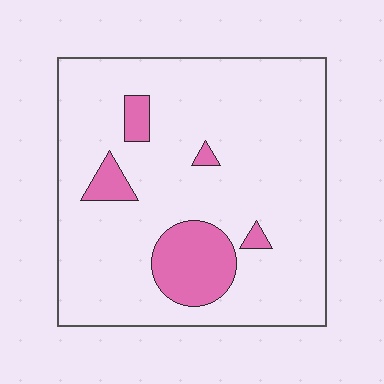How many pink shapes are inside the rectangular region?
5.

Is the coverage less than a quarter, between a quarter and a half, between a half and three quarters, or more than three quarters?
Less than a quarter.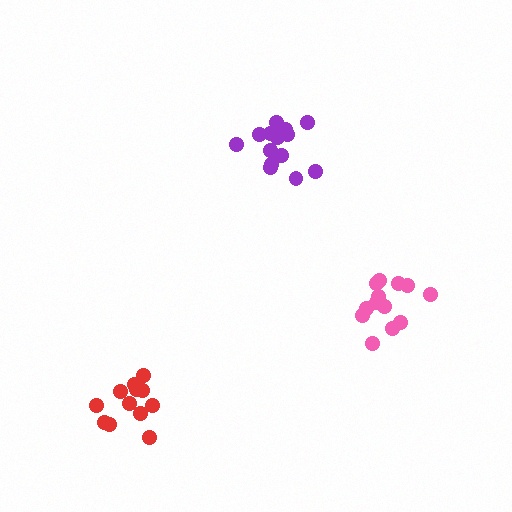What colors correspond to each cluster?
The clusters are colored: pink, purple, red.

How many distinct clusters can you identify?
There are 3 distinct clusters.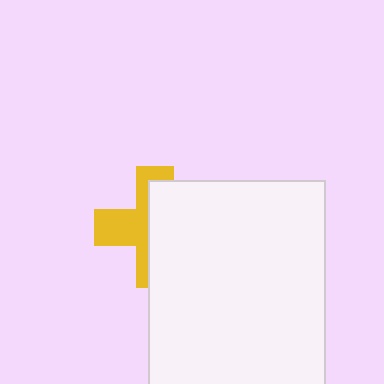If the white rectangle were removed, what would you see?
You would see the complete yellow cross.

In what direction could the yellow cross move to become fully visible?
The yellow cross could move left. That would shift it out from behind the white rectangle entirely.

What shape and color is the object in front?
The object in front is a white rectangle.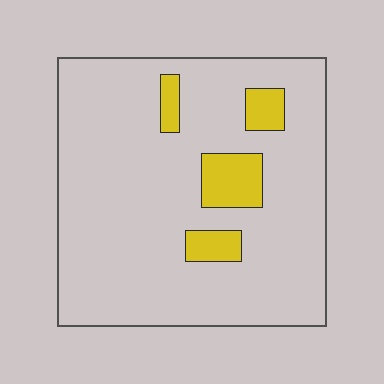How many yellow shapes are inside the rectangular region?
4.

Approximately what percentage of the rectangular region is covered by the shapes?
Approximately 10%.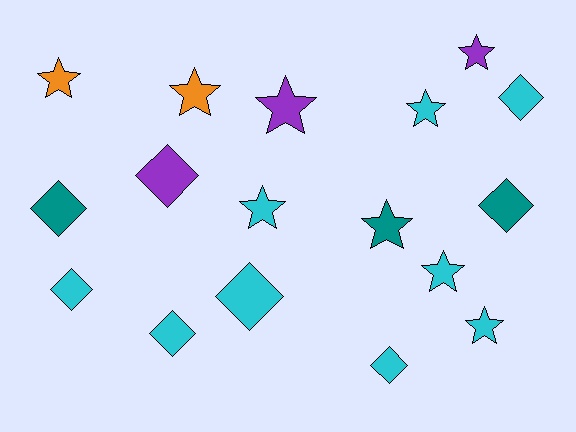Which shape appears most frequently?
Star, with 9 objects.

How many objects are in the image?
There are 17 objects.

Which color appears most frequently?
Cyan, with 9 objects.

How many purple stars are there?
There are 2 purple stars.